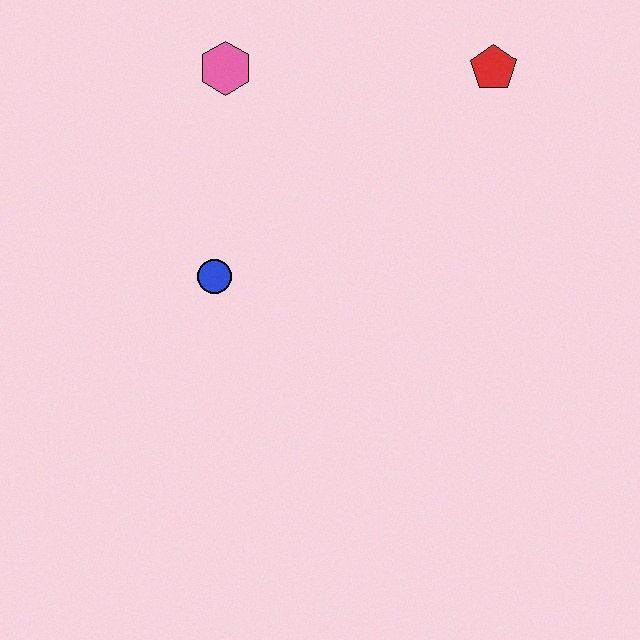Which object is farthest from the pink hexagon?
The red pentagon is farthest from the pink hexagon.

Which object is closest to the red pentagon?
The pink hexagon is closest to the red pentagon.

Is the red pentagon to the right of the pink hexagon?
Yes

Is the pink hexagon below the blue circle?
No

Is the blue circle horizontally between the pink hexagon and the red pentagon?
No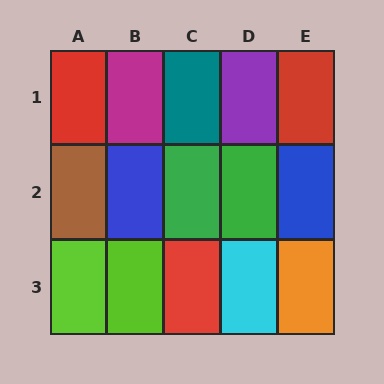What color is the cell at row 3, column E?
Orange.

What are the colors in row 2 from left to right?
Brown, blue, green, green, blue.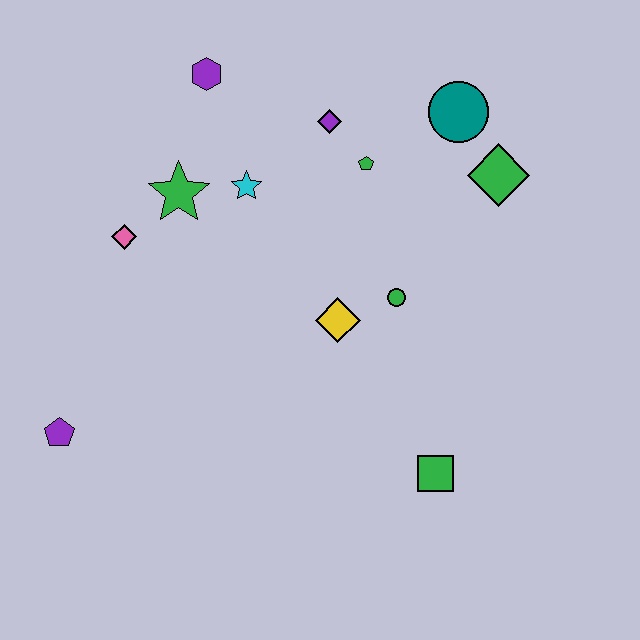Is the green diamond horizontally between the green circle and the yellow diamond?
No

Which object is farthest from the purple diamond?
The purple pentagon is farthest from the purple diamond.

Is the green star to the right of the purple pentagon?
Yes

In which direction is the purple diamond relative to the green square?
The purple diamond is above the green square.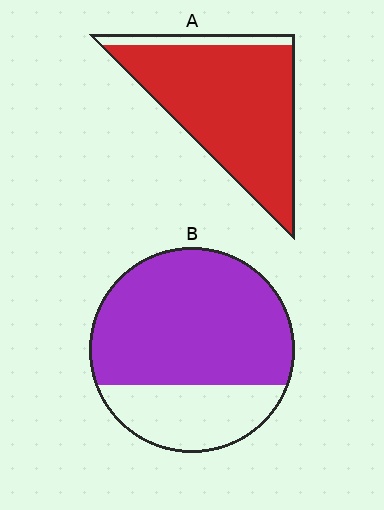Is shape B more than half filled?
Yes.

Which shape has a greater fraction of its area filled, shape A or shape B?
Shape A.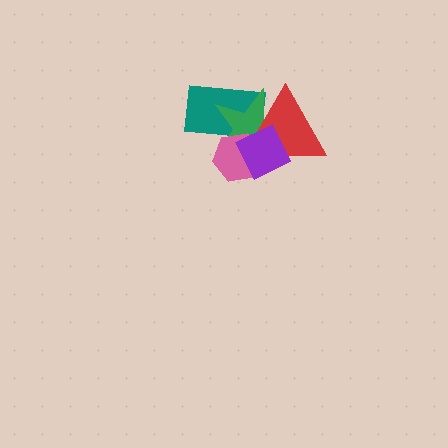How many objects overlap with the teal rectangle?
4 objects overlap with the teal rectangle.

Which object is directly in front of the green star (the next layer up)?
The pink hexagon is directly in front of the green star.